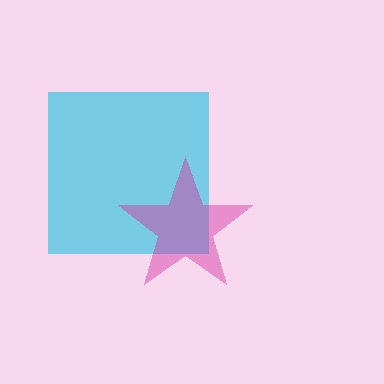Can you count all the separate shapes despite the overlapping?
Yes, there are 2 separate shapes.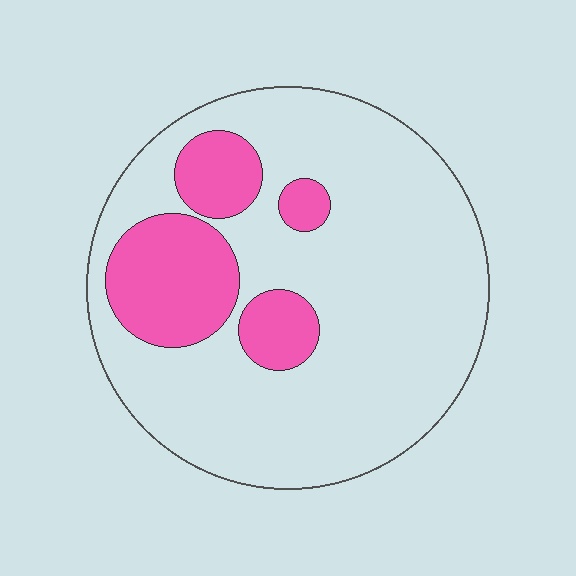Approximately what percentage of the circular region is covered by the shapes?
Approximately 20%.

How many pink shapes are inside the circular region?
4.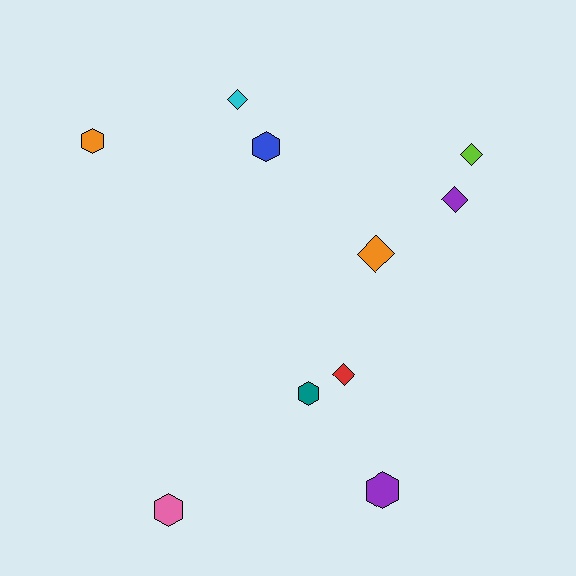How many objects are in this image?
There are 10 objects.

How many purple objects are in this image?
There are 2 purple objects.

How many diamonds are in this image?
There are 5 diamonds.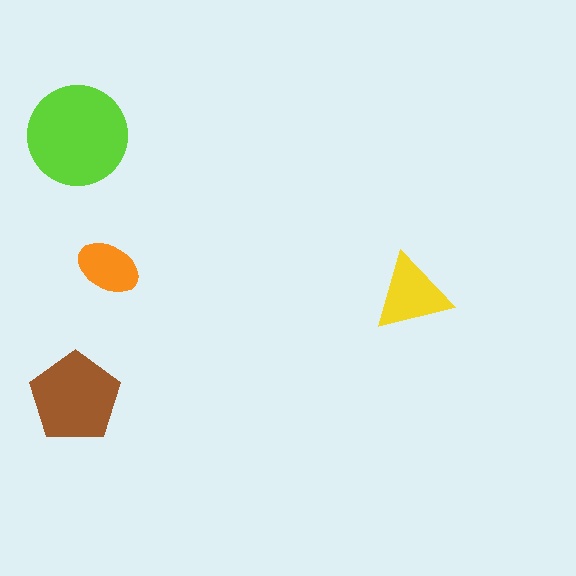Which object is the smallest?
The orange ellipse.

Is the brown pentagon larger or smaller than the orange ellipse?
Larger.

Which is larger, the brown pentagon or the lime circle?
The lime circle.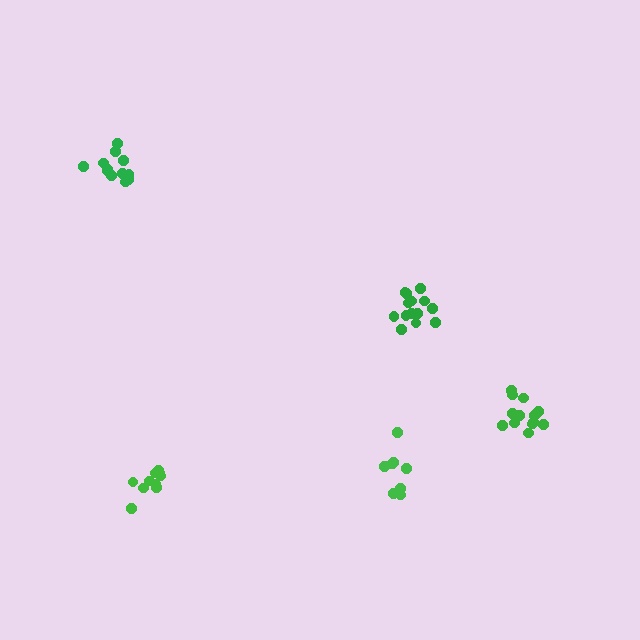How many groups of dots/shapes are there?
There are 5 groups.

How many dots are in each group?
Group 1: 13 dots, Group 2: 10 dots, Group 3: 14 dots, Group 4: 8 dots, Group 5: 14 dots (59 total).